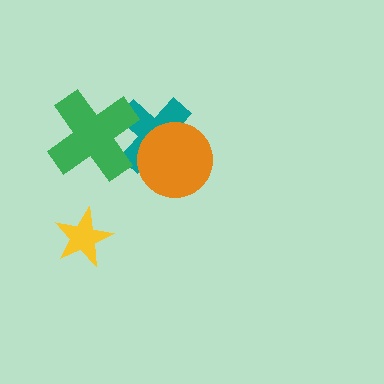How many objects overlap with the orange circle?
1 object overlaps with the orange circle.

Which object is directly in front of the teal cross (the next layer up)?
The green cross is directly in front of the teal cross.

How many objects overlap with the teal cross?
2 objects overlap with the teal cross.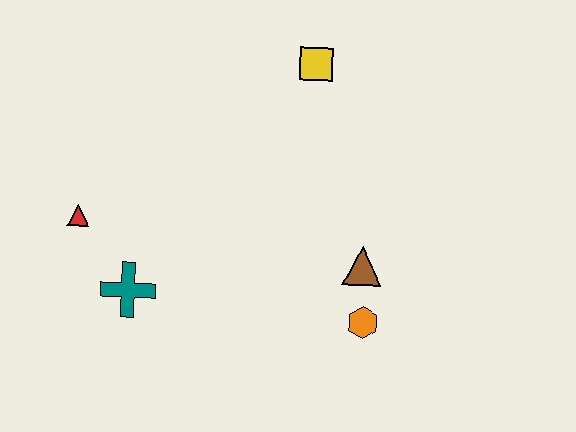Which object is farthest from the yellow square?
The teal cross is farthest from the yellow square.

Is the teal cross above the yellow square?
No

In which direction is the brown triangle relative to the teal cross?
The brown triangle is to the right of the teal cross.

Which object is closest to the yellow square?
The brown triangle is closest to the yellow square.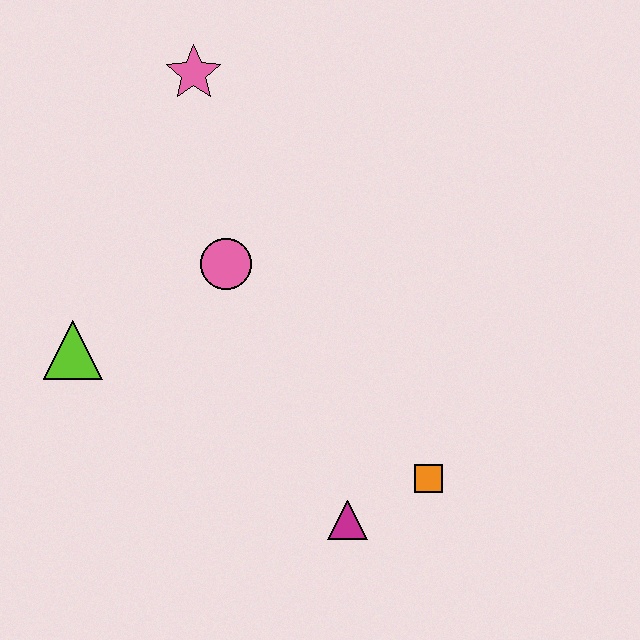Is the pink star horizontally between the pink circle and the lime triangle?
Yes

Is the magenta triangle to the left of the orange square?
Yes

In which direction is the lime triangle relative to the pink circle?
The lime triangle is to the left of the pink circle.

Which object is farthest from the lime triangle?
The orange square is farthest from the lime triangle.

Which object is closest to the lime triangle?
The pink circle is closest to the lime triangle.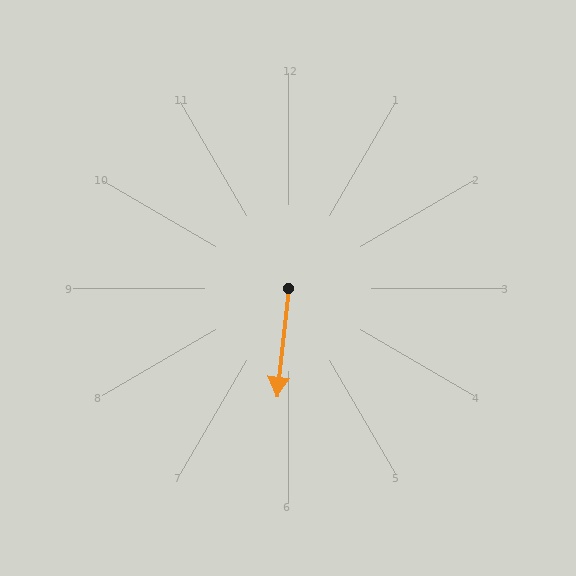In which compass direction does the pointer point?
South.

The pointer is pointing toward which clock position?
Roughly 6 o'clock.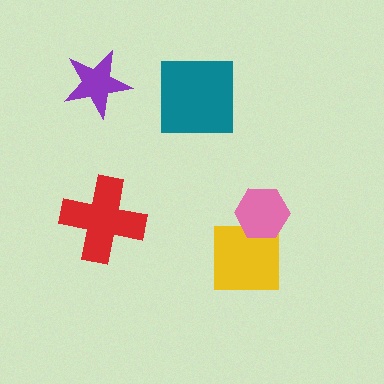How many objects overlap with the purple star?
0 objects overlap with the purple star.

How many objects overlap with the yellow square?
1 object overlaps with the yellow square.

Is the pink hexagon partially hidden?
No, no other shape covers it.